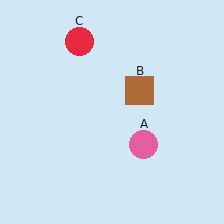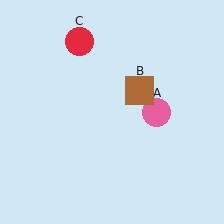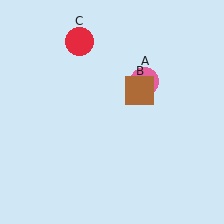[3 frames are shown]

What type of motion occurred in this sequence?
The pink circle (object A) rotated counterclockwise around the center of the scene.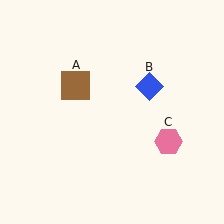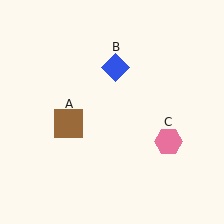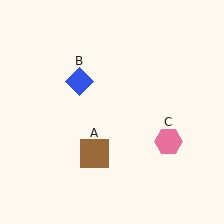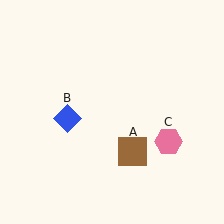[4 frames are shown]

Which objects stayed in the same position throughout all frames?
Pink hexagon (object C) remained stationary.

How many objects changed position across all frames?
2 objects changed position: brown square (object A), blue diamond (object B).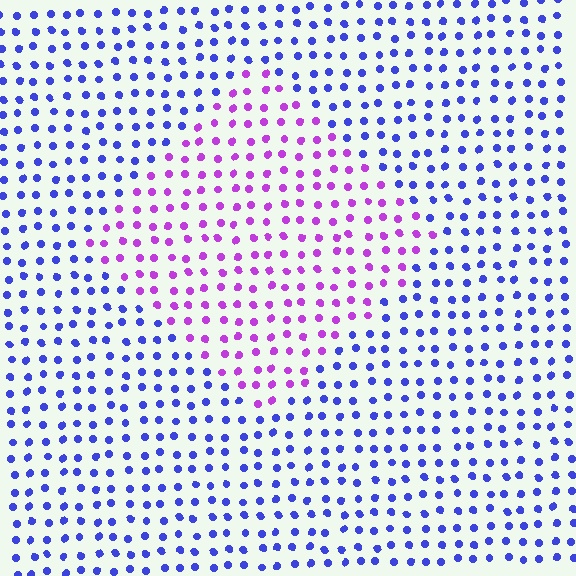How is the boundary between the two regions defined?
The boundary is defined purely by a slight shift in hue (about 53 degrees). Spacing, size, and orientation are identical on both sides.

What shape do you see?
I see a diamond.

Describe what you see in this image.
The image is filled with small blue elements in a uniform arrangement. A diamond-shaped region is visible where the elements are tinted to a slightly different hue, forming a subtle color boundary.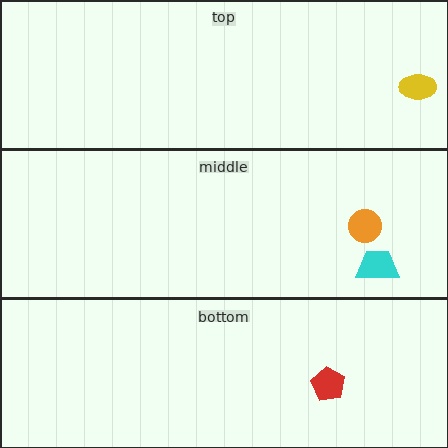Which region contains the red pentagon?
The bottom region.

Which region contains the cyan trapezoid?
The middle region.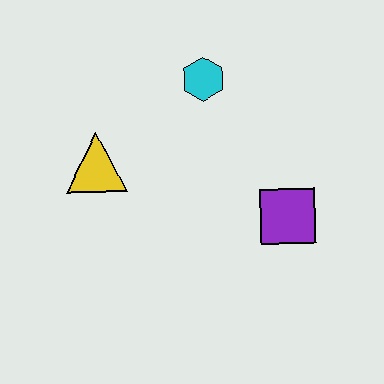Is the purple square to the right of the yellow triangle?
Yes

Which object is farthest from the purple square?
The yellow triangle is farthest from the purple square.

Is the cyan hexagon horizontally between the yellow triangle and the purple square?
Yes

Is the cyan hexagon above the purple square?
Yes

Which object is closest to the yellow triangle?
The cyan hexagon is closest to the yellow triangle.